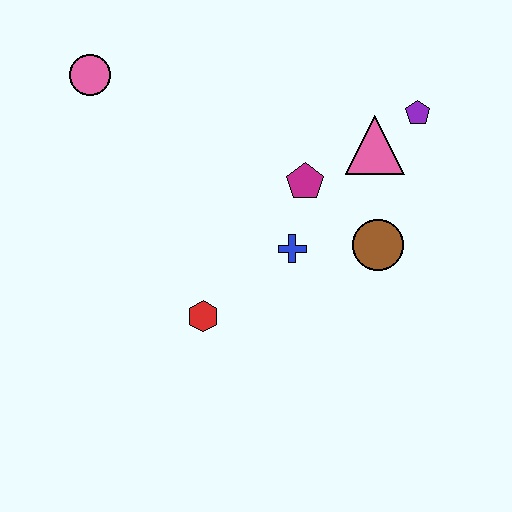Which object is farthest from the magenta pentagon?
The pink circle is farthest from the magenta pentagon.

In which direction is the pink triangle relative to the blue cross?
The pink triangle is above the blue cross.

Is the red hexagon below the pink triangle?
Yes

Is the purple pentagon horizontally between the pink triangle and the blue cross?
No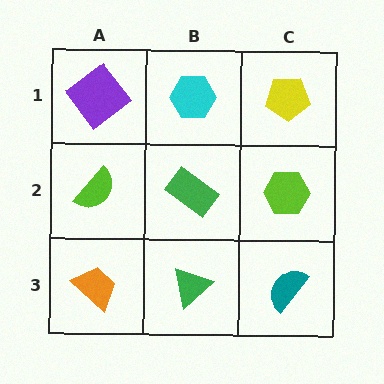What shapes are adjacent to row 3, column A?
A lime semicircle (row 2, column A), a green triangle (row 3, column B).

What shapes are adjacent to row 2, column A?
A purple diamond (row 1, column A), an orange trapezoid (row 3, column A), a green rectangle (row 2, column B).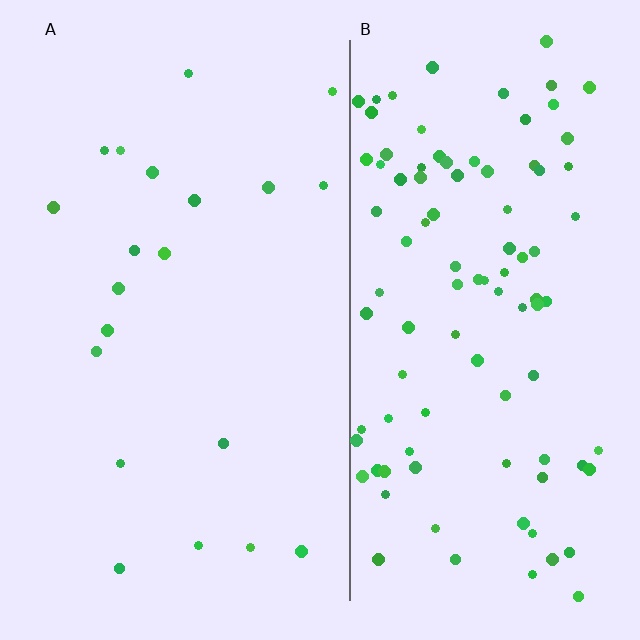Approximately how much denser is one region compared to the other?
Approximately 4.9× — region B over region A.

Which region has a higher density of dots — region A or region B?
B (the right).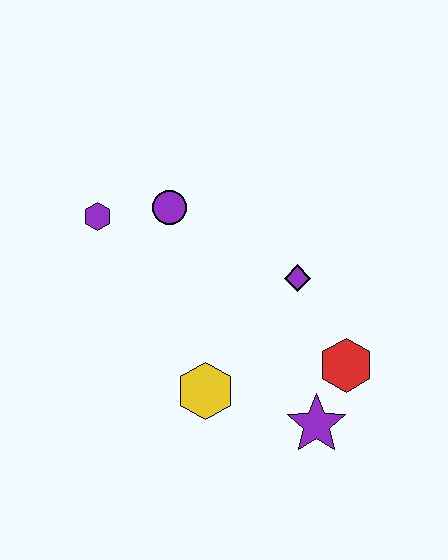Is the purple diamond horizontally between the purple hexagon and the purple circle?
No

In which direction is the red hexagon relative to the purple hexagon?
The red hexagon is to the right of the purple hexagon.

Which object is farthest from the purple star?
The purple hexagon is farthest from the purple star.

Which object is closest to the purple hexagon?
The purple circle is closest to the purple hexagon.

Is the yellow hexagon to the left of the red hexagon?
Yes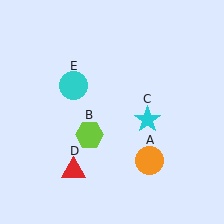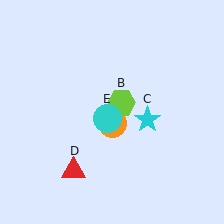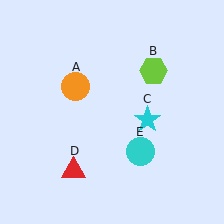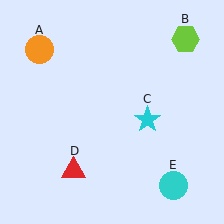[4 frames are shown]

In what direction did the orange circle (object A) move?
The orange circle (object A) moved up and to the left.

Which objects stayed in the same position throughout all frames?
Cyan star (object C) and red triangle (object D) remained stationary.